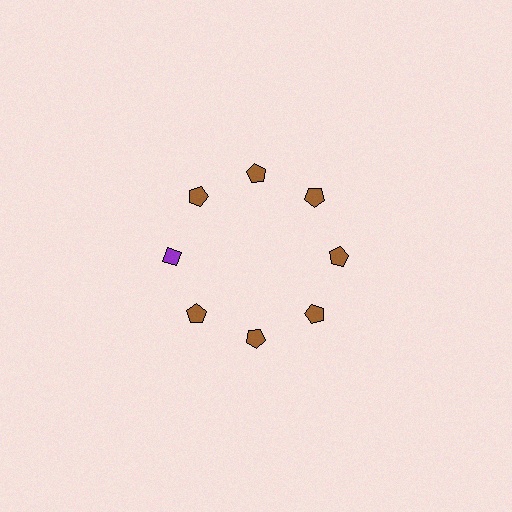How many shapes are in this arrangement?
There are 8 shapes arranged in a ring pattern.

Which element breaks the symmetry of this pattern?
The purple diamond at roughly the 9 o'clock position breaks the symmetry. All other shapes are brown pentagons.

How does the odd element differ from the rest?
It differs in both color (purple instead of brown) and shape (diamond instead of pentagon).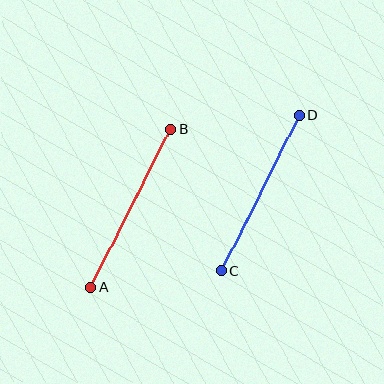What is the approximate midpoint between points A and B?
The midpoint is at approximately (131, 208) pixels.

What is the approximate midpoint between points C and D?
The midpoint is at approximately (260, 193) pixels.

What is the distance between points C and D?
The distance is approximately 174 pixels.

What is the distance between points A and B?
The distance is approximately 177 pixels.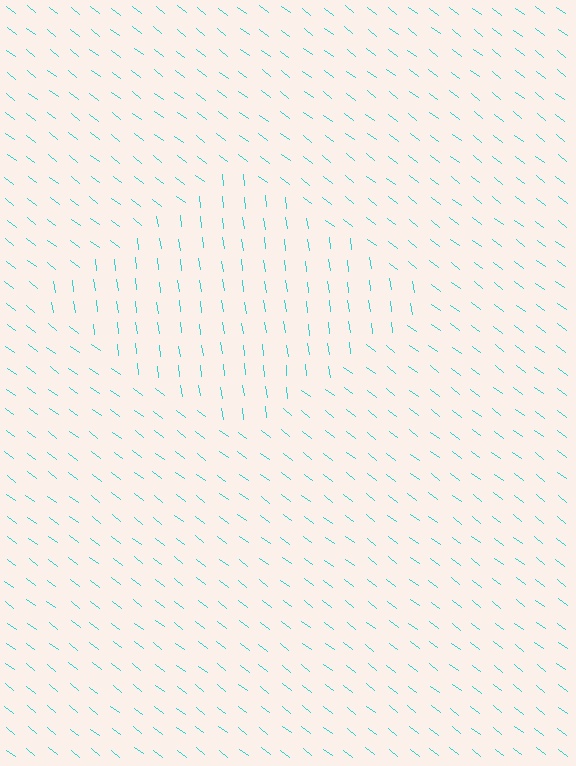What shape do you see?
I see a diamond.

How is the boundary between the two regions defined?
The boundary is defined purely by a change in line orientation (approximately 45 degrees difference). All lines are the same color and thickness.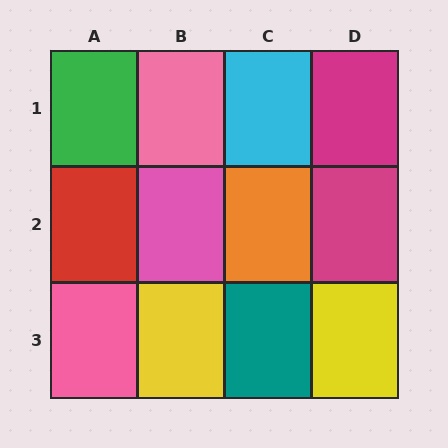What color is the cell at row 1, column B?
Pink.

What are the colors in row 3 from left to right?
Pink, yellow, teal, yellow.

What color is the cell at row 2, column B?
Pink.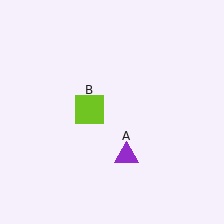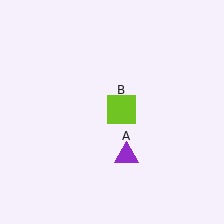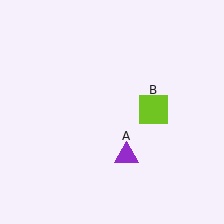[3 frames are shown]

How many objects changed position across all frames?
1 object changed position: lime square (object B).